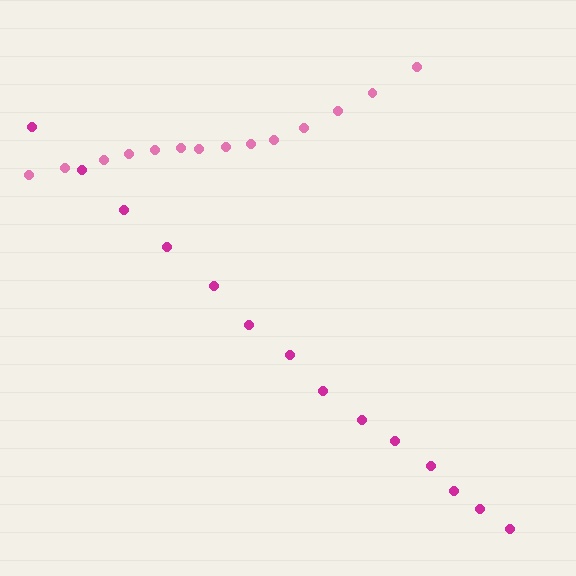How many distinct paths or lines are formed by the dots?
There are 2 distinct paths.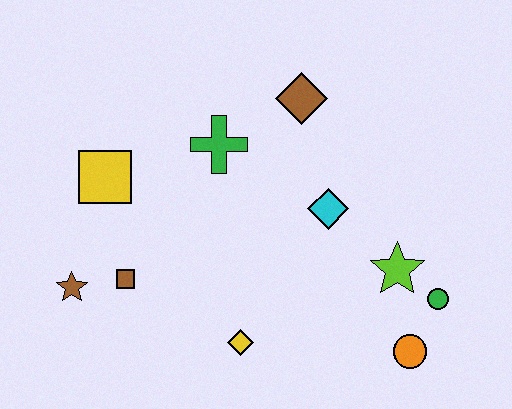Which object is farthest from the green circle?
The brown star is farthest from the green circle.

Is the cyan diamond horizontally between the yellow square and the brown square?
No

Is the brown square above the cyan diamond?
No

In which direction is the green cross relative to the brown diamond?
The green cross is to the left of the brown diamond.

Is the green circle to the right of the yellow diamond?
Yes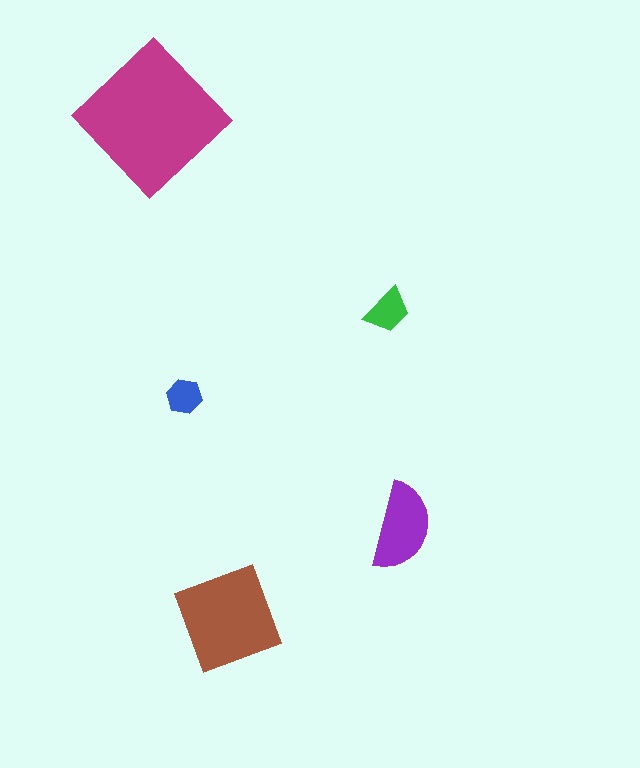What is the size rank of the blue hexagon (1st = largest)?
5th.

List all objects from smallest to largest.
The blue hexagon, the green trapezoid, the purple semicircle, the brown diamond, the magenta diamond.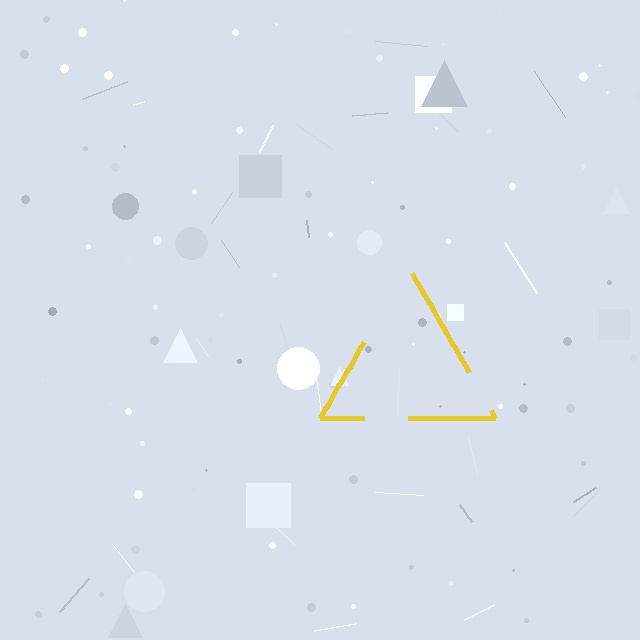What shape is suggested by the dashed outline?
The dashed outline suggests a triangle.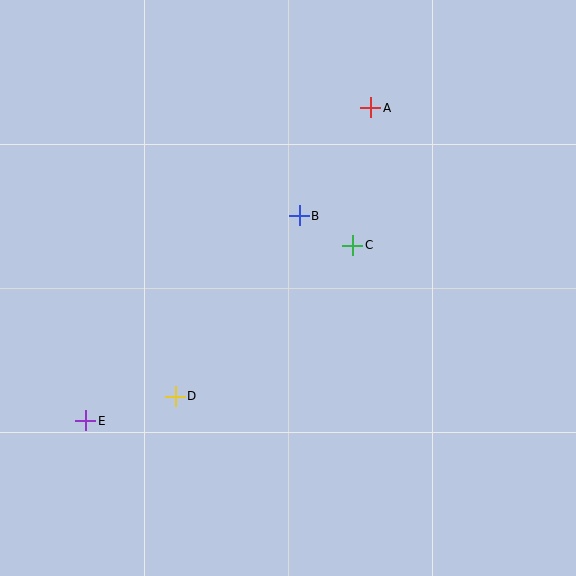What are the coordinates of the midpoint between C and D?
The midpoint between C and D is at (264, 321).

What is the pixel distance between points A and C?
The distance between A and C is 139 pixels.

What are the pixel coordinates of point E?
Point E is at (86, 421).